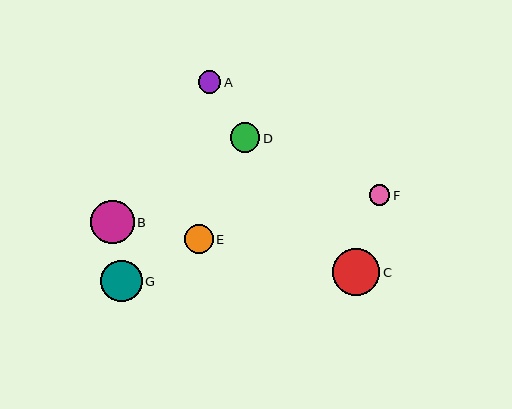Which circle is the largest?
Circle C is the largest with a size of approximately 47 pixels.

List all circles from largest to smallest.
From largest to smallest: C, B, G, D, E, A, F.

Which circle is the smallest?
Circle F is the smallest with a size of approximately 20 pixels.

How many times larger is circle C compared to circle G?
Circle C is approximately 1.1 times the size of circle G.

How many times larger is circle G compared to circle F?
Circle G is approximately 2.0 times the size of circle F.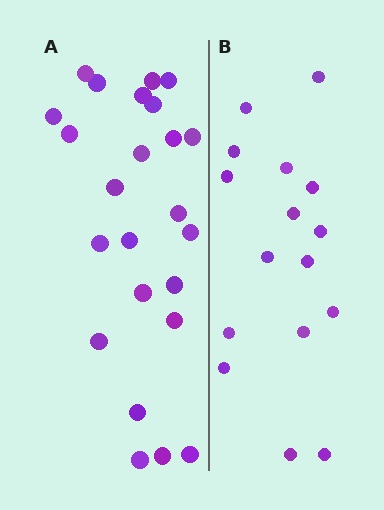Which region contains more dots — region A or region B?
Region A (the left region) has more dots.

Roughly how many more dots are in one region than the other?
Region A has roughly 8 or so more dots than region B.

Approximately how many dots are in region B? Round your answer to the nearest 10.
About 20 dots. (The exact count is 16, which rounds to 20.)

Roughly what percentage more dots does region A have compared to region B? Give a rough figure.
About 50% more.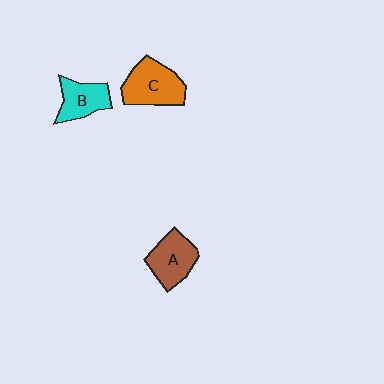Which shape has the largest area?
Shape C (orange).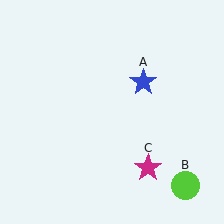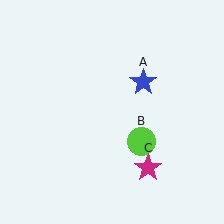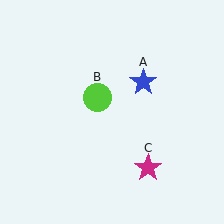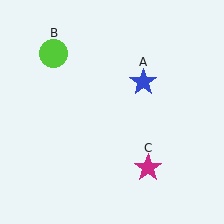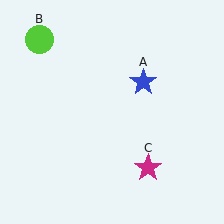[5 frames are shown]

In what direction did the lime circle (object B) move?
The lime circle (object B) moved up and to the left.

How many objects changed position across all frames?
1 object changed position: lime circle (object B).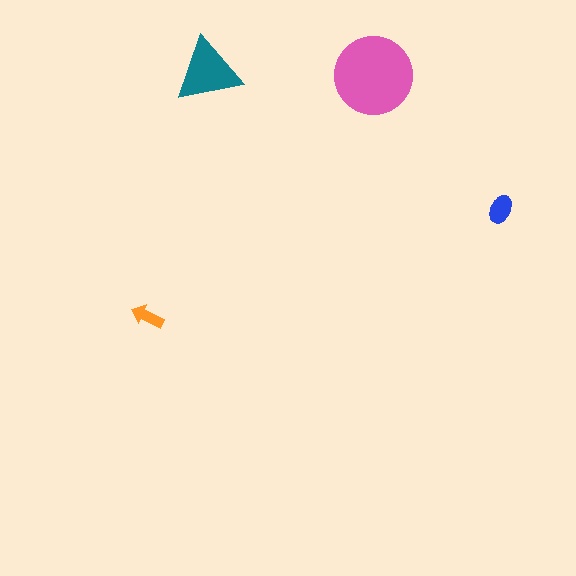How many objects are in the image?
There are 4 objects in the image.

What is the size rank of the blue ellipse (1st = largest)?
3rd.